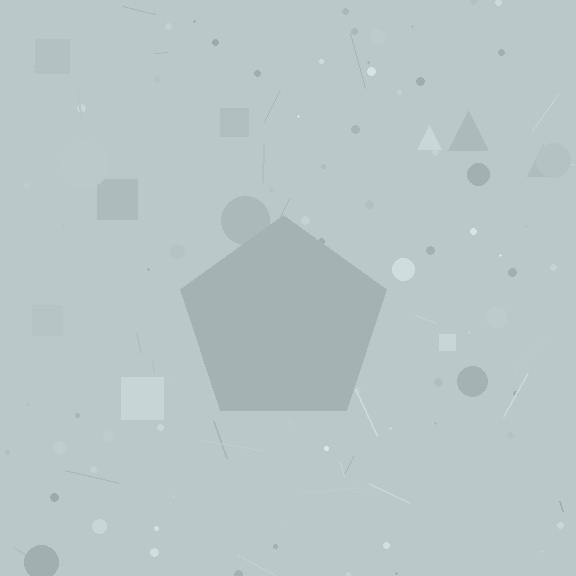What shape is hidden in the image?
A pentagon is hidden in the image.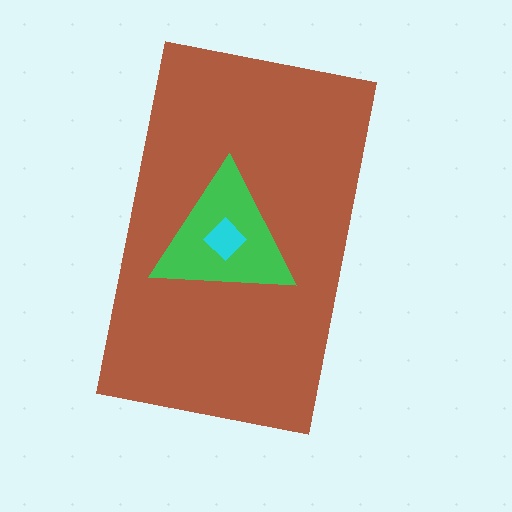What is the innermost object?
The cyan diamond.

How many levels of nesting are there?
3.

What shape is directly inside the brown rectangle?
The green triangle.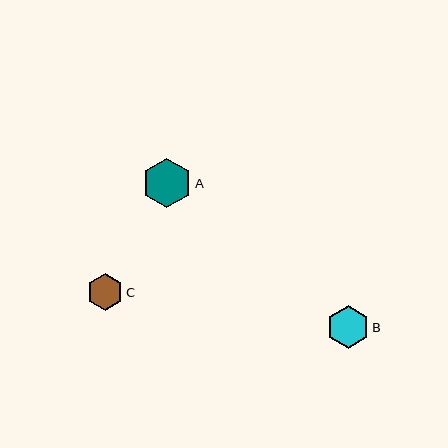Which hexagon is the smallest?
Hexagon C is the smallest with a size of approximately 36 pixels.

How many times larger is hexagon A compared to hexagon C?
Hexagon A is approximately 1.4 times the size of hexagon C.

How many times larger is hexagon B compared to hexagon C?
Hexagon B is approximately 1.2 times the size of hexagon C.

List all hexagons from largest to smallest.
From largest to smallest: A, B, C.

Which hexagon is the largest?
Hexagon A is the largest with a size of approximately 50 pixels.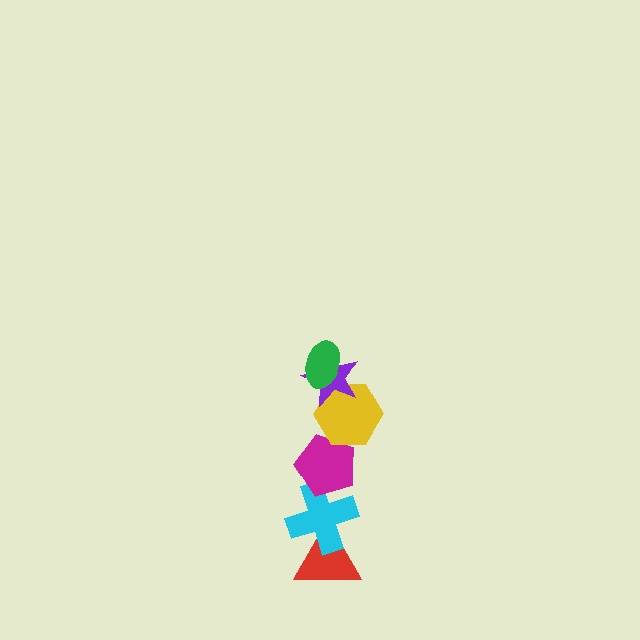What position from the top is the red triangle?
The red triangle is 6th from the top.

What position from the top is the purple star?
The purple star is 2nd from the top.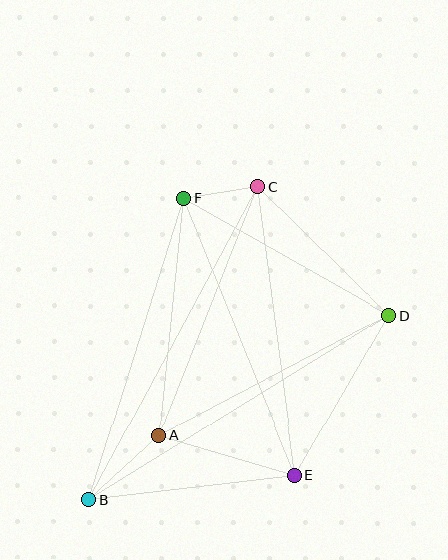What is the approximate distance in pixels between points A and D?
The distance between A and D is approximately 258 pixels.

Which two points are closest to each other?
Points C and F are closest to each other.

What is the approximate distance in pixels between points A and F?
The distance between A and F is approximately 238 pixels.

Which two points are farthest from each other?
Points B and C are farthest from each other.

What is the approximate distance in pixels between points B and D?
The distance between B and D is approximately 351 pixels.